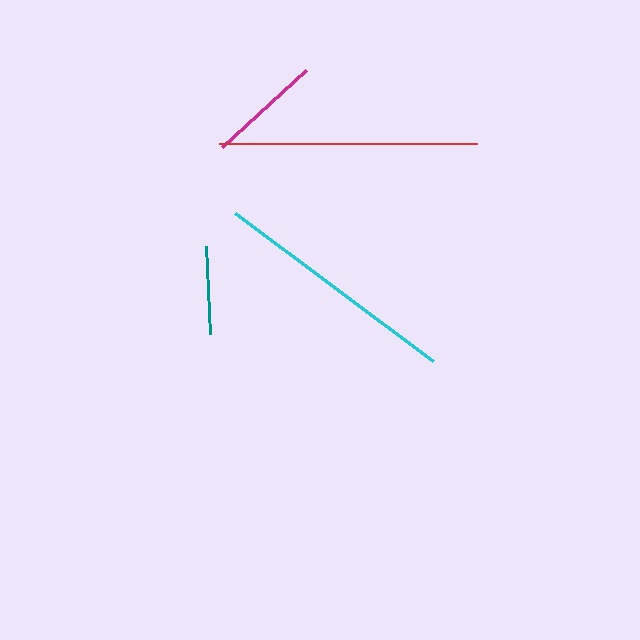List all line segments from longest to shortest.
From longest to shortest: red, cyan, magenta, teal.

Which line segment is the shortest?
The teal line is the shortest at approximately 88 pixels.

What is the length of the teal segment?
The teal segment is approximately 88 pixels long.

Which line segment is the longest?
The red line is the longest at approximately 258 pixels.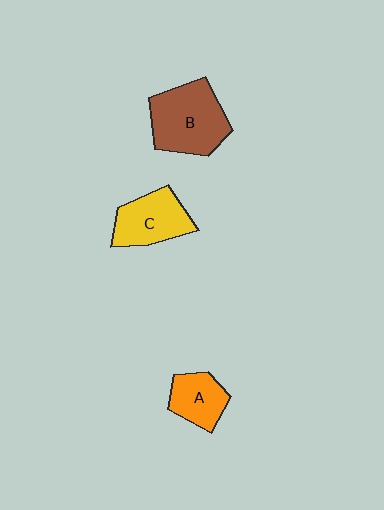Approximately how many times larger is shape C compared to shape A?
Approximately 1.3 times.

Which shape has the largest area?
Shape B (brown).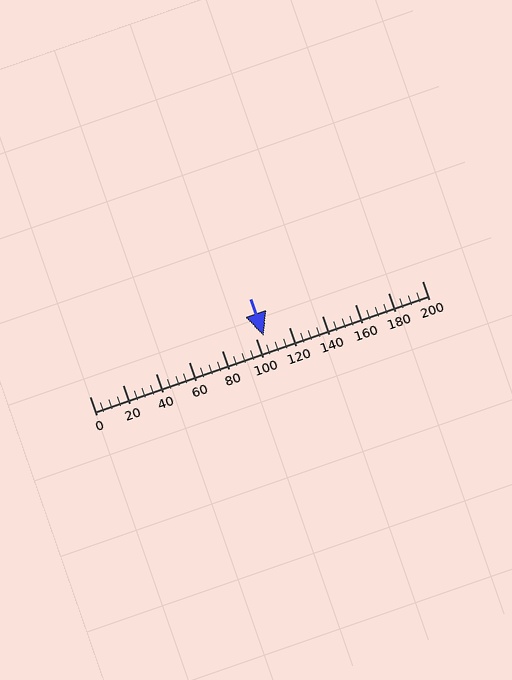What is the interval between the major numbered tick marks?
The major tick marks are spaced 20 units apart.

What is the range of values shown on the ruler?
The ruler shows values from 0 to 200.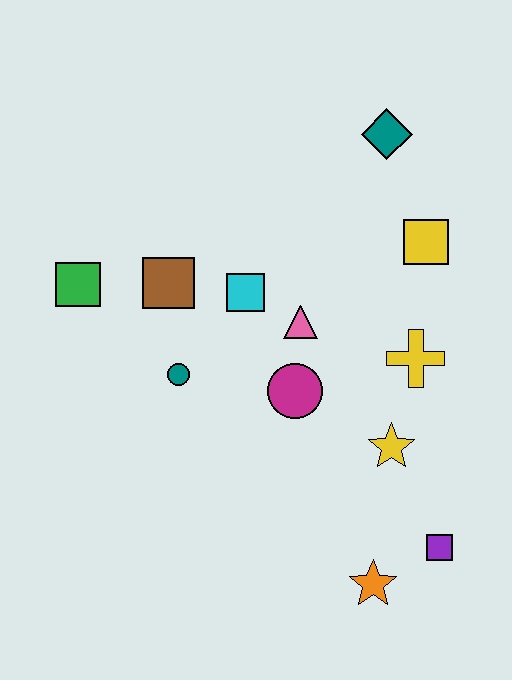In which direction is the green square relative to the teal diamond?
The green square is to the left of the teal diamond.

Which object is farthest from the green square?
The purple square is farthest from the green square.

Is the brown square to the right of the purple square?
No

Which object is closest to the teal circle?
The brown square is closest to the teal circle.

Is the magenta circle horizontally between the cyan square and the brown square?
No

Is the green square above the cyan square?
Yes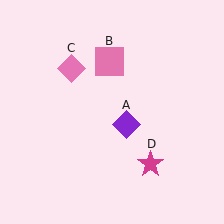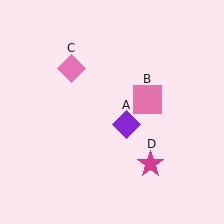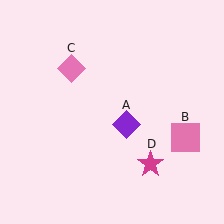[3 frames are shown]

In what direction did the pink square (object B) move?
The pink square (object B) moved down and to the right.